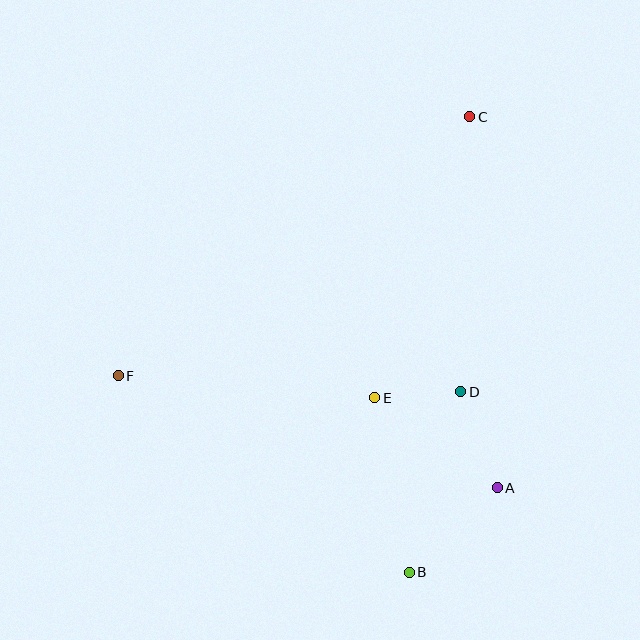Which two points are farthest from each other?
Points B and C are farthest from each other.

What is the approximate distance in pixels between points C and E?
The distance between C and E is approximately 297 pixels.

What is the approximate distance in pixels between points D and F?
The distance between D and F is approximately 343 pixels.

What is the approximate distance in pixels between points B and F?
The distance between B and F is approximately 351 pixels.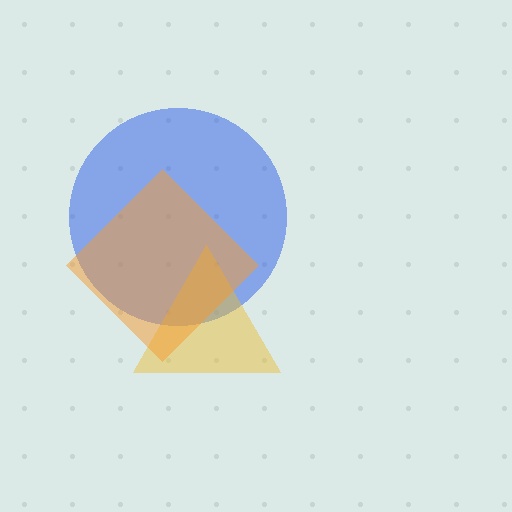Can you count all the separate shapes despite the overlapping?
Yes, there are 3 separate shapes.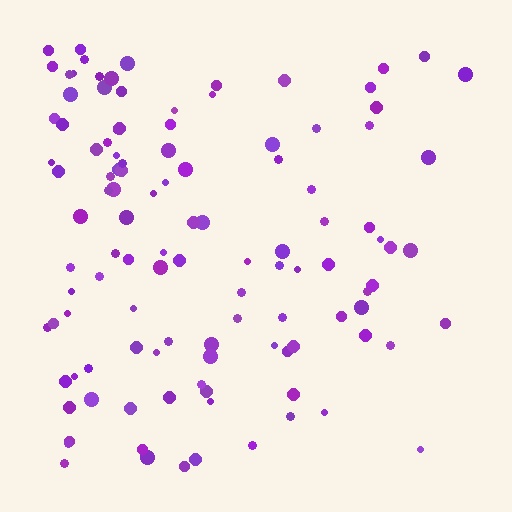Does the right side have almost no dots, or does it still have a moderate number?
Still a moderate number, just noticeably fewer than the left.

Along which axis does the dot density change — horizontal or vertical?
Horizontal.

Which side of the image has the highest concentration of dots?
The left.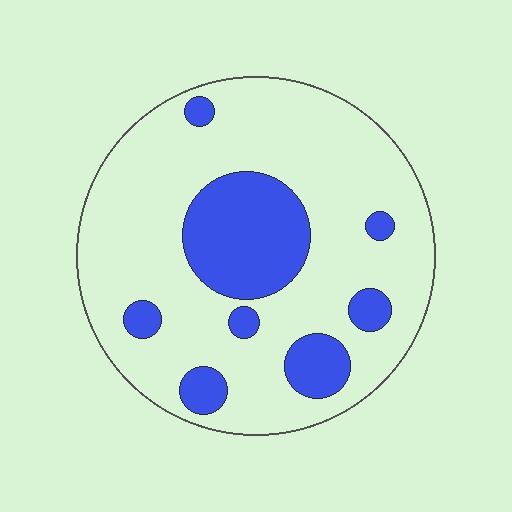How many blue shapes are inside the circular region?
8.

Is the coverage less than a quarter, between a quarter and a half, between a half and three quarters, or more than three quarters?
Less than a quarter.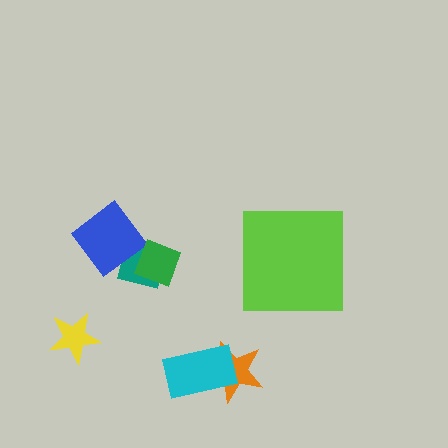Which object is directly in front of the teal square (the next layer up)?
The blue diamond is directly in front of the teal square.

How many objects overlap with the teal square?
2 objects overlap with the teal square.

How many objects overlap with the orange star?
1 object overlaps with the orange star.